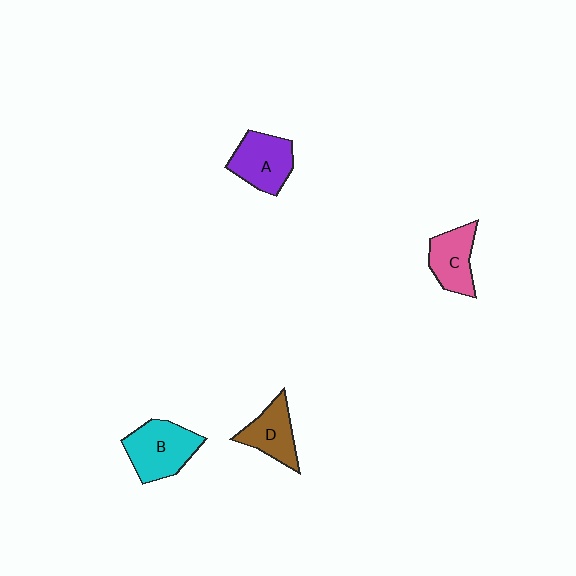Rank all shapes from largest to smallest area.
From largest to smallest: B (cyan), A (purple), C (pink), D (brown).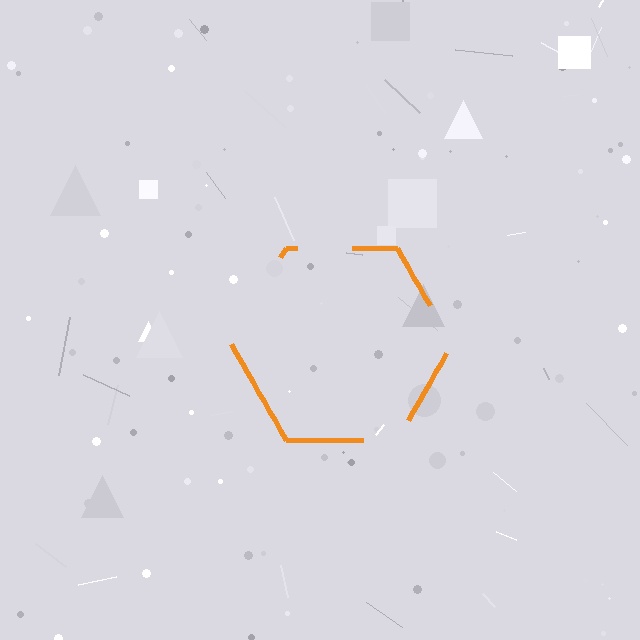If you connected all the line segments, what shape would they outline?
They would outline a hexagon.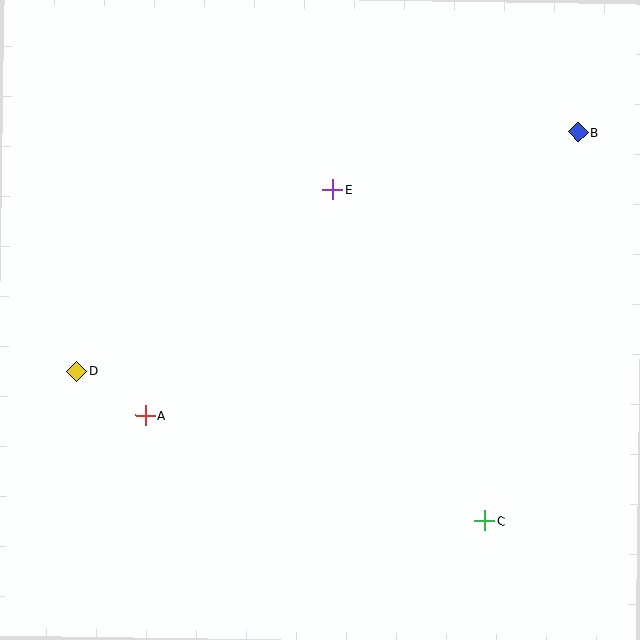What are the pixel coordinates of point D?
Point D is at (77, 371).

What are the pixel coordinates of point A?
Point A is at (145, 415).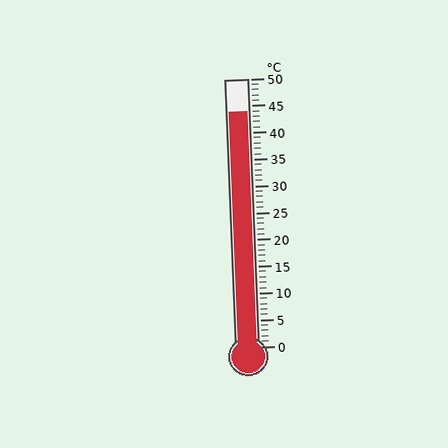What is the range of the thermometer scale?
The thermometer scale ranges from 0°C to 50°C.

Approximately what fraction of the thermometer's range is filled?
The thermometer is filled to approximately 90% of its range.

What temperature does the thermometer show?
The thermometer shows approximately 44°C.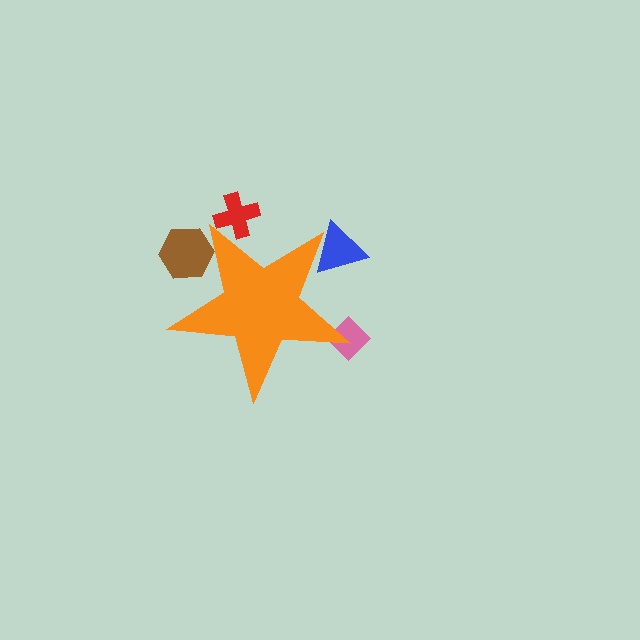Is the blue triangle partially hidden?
Yes, the blue triangle is partially hidden behind the orange star.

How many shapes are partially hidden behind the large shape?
4 shapes are partially hidden.